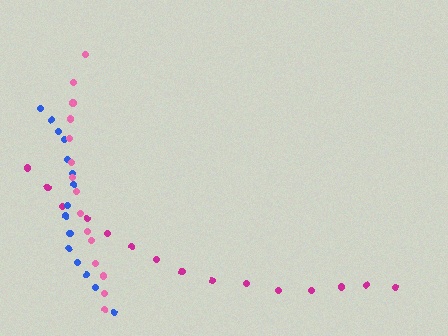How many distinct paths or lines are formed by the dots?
There are 3 distinct paths.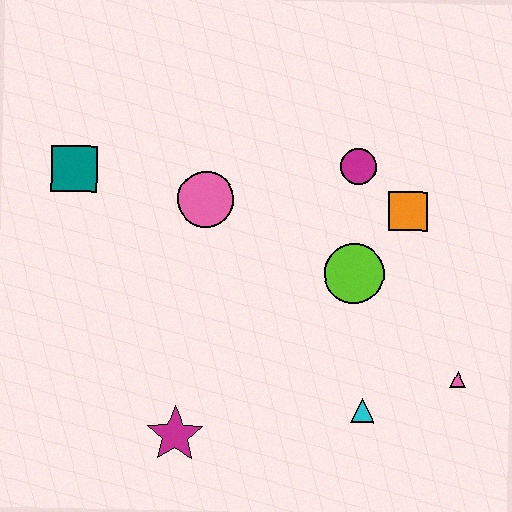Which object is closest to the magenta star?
The cyan triangle is closest to the magenta star.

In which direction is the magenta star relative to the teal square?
The magenta star is below the teal square.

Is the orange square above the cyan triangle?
Yes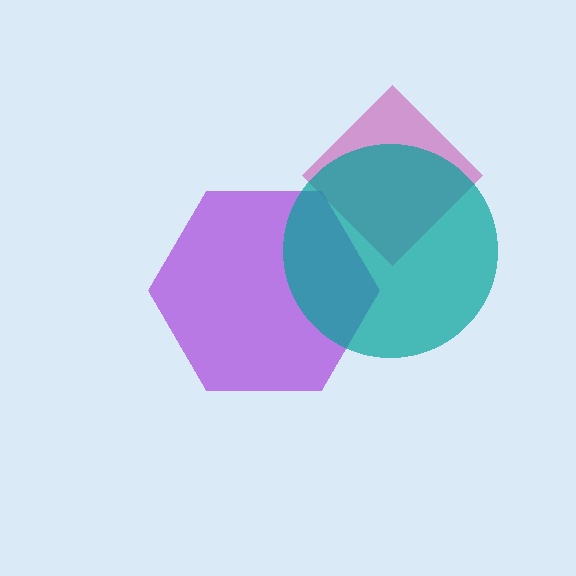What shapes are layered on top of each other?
The layered shapes are: a magenta diamond, a purple hexagon, a teal circle.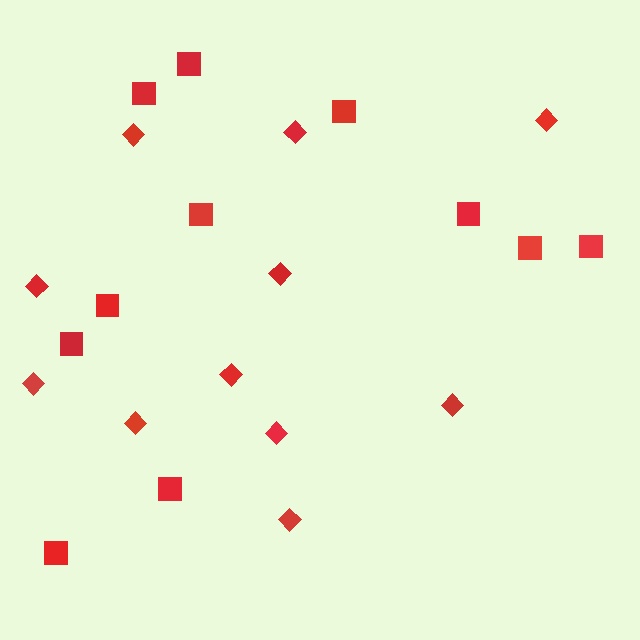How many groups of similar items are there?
There are 2 groups: one group of diamonds (11) and one group of squares (11).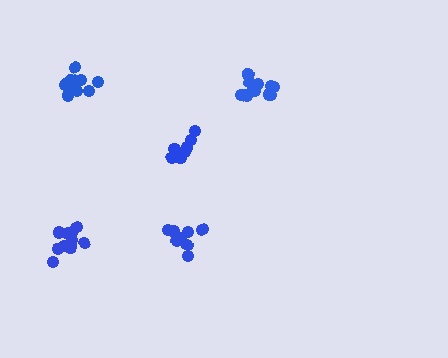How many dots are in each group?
Group 1: 11 dots, Group 2: 7 dots, Group 3: 10 dots, Group 4: 13 dots, Group 5: 11 dots (52 total).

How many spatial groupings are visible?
There are 5 spatial groupings.